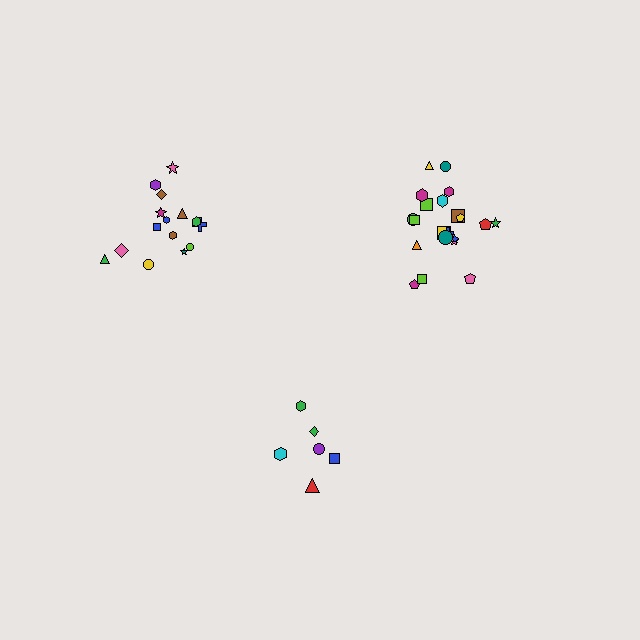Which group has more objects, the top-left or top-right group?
The top-right group.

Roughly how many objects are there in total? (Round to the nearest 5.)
Roughly 45 objects in total.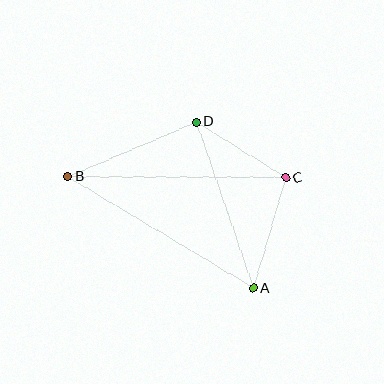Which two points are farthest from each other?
Points B and C are farthest from each other.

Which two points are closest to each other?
Points C and D are closest to each other.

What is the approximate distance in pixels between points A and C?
The distance between A and C is approximately 115 pixels.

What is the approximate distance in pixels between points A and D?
The distance between A and D is approximately 176 pixels.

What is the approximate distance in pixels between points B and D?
The distance between B and D is approximately 139 pixels.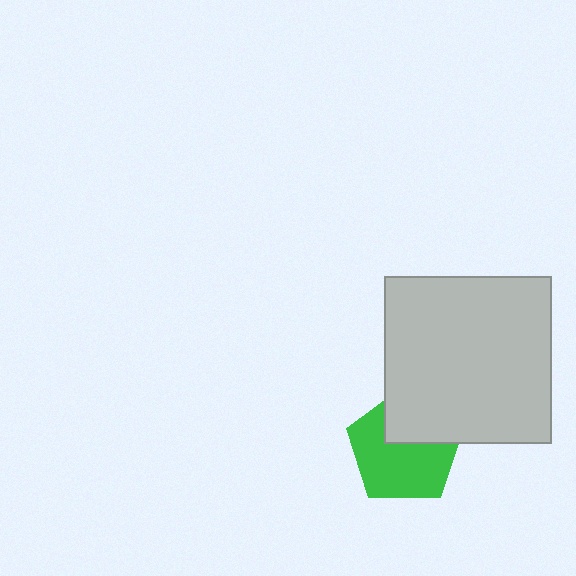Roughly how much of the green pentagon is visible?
About half of it is visible (roughly 65%).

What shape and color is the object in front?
The object in front is a light gray square.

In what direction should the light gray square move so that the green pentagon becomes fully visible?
The light gray square should move up. That is the shortest direction to clear the overlap and leave the green pentagon fully visible.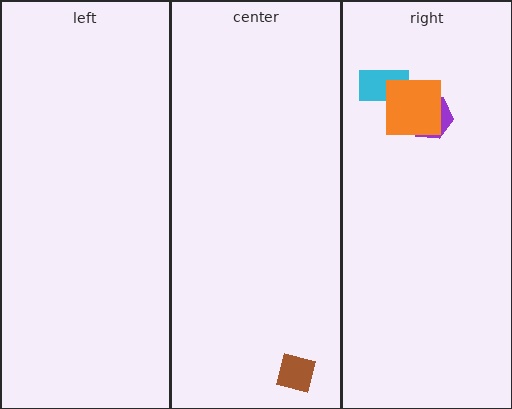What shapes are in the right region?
The purple hexagon, the cyan rectangle, the orange square.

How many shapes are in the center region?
1.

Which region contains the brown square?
The center region.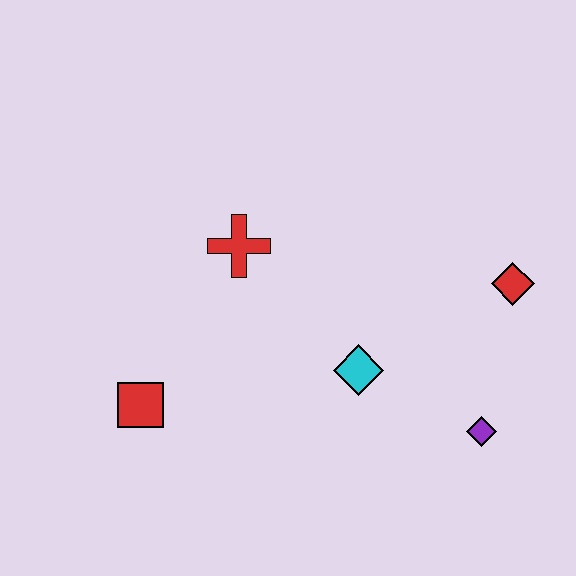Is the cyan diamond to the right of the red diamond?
No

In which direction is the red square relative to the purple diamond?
The red square is to the left of the purple diamond.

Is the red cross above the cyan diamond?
Yes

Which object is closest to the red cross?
The cyan diamond is closest to the red cross.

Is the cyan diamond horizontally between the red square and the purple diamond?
Yes